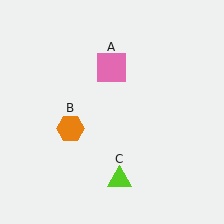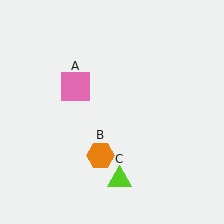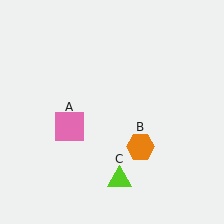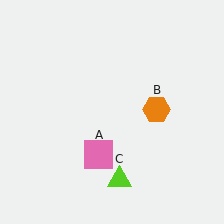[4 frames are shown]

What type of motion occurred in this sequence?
The pink square (object A), orange hexagon (object B) rotated counterclockwise around the center of the scene.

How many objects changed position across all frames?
2 objects changed position: pink square (object A), orange hexagon (object B).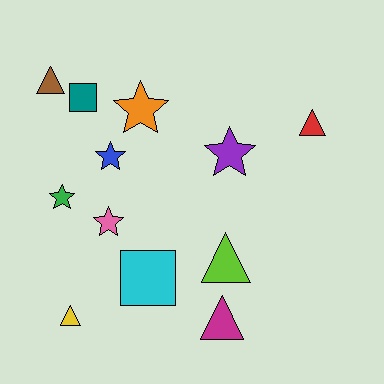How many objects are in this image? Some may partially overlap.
There are 12 objects.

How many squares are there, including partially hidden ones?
There are 2 squares.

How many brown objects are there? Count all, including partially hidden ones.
There is 1 brown object.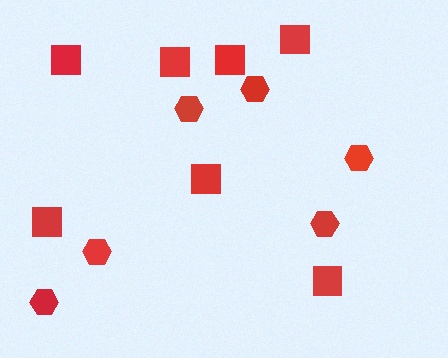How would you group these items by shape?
There are 2 groups: one group of hexagons (6) and one group of squares (7).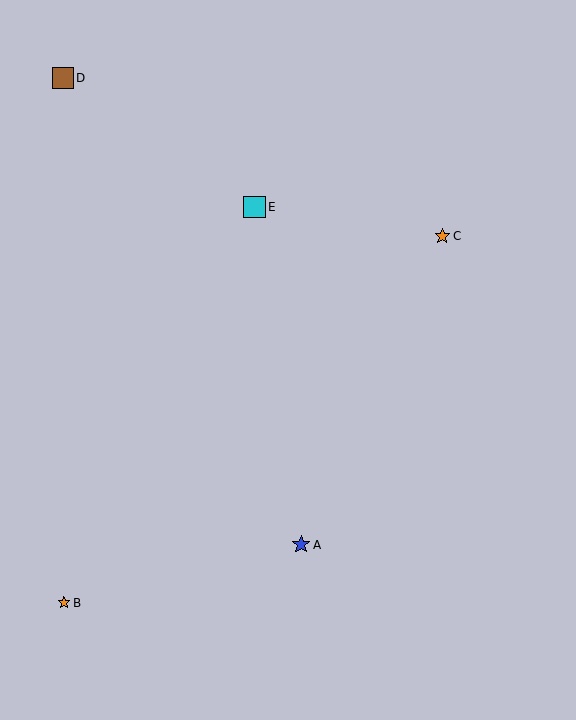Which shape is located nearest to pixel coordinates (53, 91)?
The brown square (labeled D) at (63, 78) is nearest to that location.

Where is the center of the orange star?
The center of the orange star is at (64, 603).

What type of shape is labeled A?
Shape A is a blue star.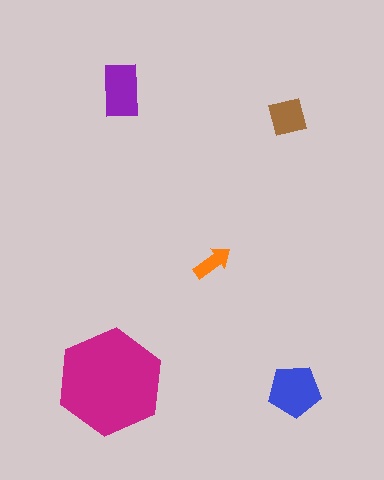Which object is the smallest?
The orange arrow.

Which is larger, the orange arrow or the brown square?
The brown square.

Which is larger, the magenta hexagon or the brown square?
The magenta hexagon.